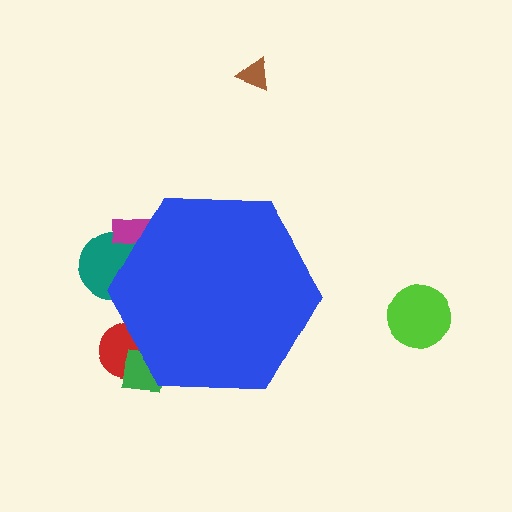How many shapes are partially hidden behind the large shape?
4 shapes are partially hidden.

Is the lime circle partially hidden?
No, the lime circle is fully visible.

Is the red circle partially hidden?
Yes, the red circle is partially hidden behind the blue hexagon.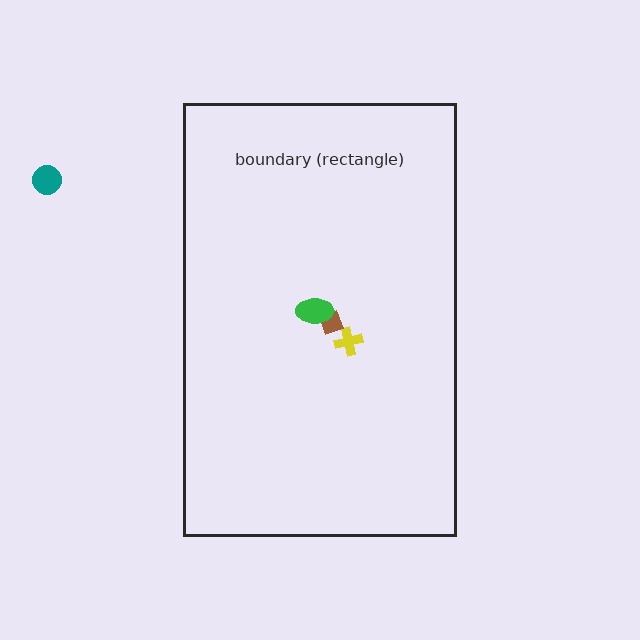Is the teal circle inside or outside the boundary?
Outside.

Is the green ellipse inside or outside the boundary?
Inside.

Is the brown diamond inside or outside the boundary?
Inside.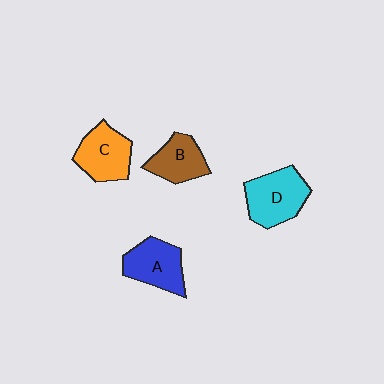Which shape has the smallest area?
Shape B (brown).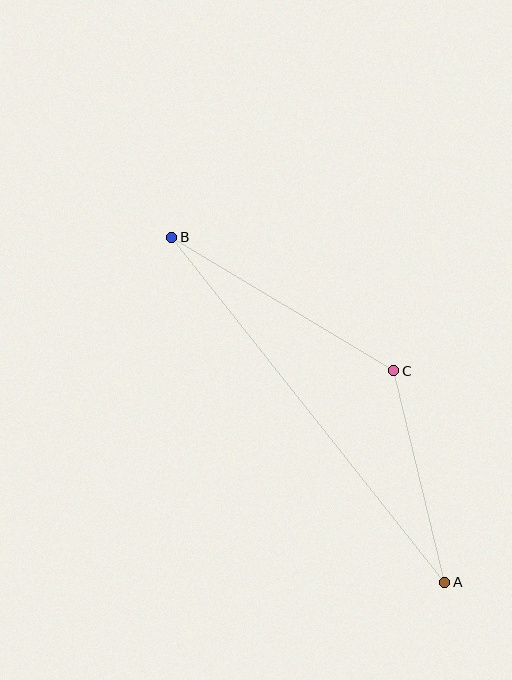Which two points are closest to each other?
Points A and C are closest to each other.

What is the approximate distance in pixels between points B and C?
The distance between B and C is approximately 259 pixels.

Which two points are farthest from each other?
Points A and B are farthest from each other.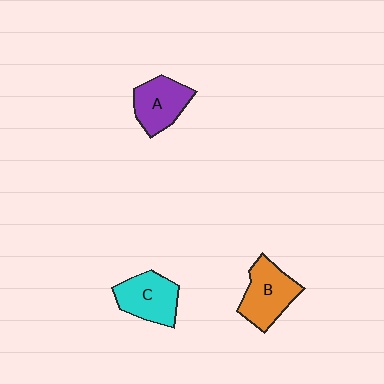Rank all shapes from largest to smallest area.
From largest to smallest: B (orange), C (cyan), A (purple).